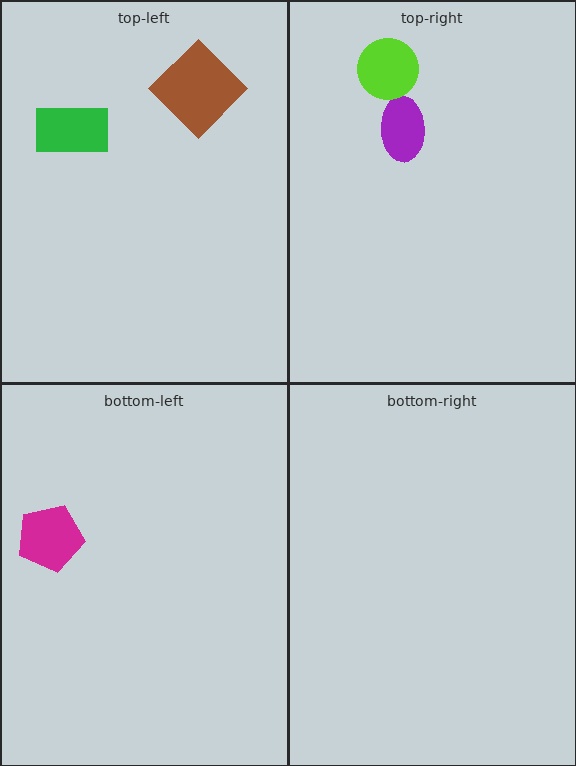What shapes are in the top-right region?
The purple ellipse, the lime circle.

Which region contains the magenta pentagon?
The bottom-left region.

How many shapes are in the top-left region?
2.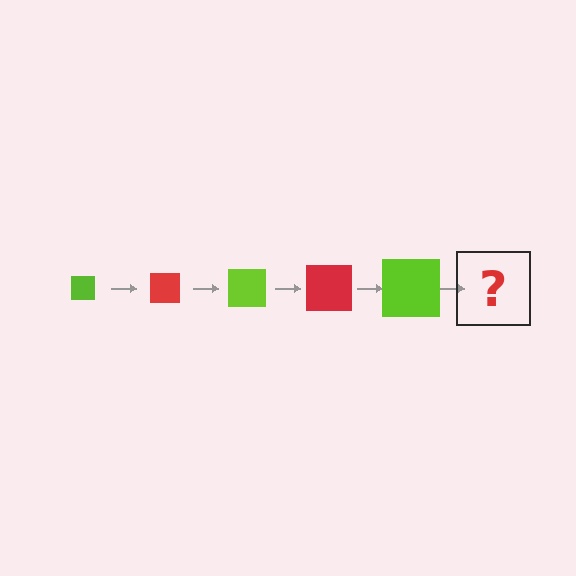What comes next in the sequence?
The next element should be a red square, larger than the previous one.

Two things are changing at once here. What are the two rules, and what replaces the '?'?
The two rules are that the square grows larger each step and the color cycles through lime and red. The '?' should be a red square, larger than the previous one.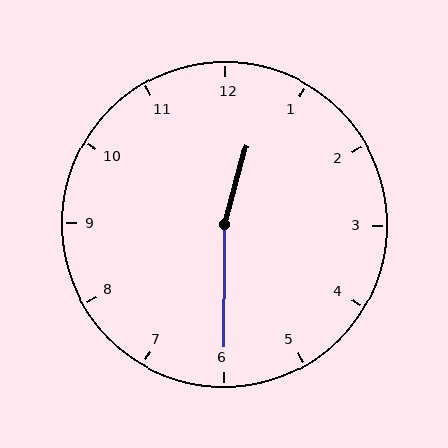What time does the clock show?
12:30.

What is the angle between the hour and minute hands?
Approximately 165 degrees.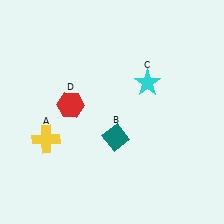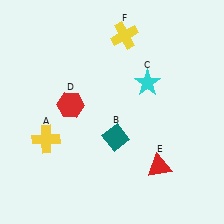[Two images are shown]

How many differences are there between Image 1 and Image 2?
There are 2 differences between the two images.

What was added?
A red triangle (E), a yellow cross (F) were added in Image 2.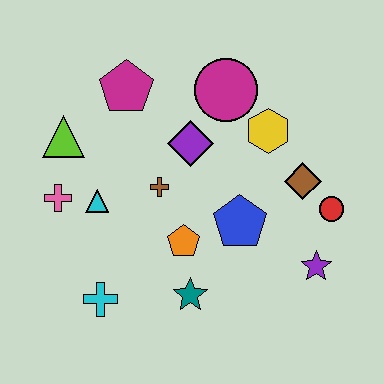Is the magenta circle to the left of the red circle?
Yes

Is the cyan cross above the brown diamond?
No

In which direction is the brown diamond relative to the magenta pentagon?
The brown diamond is to the right of the magenta pentagon.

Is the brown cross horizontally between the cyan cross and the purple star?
Yes